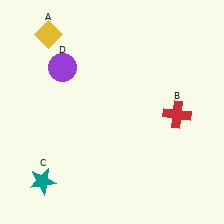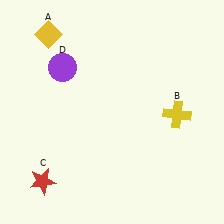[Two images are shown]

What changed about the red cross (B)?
In Image 1, B is red. In Image 2, it changed to yellow.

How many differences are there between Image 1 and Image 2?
There are 2 differences between the two images.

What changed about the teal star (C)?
In Image 1, C is teal. In Image 2, it changed to red.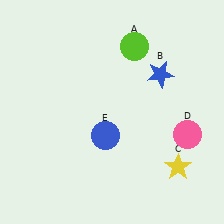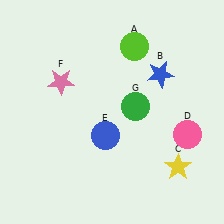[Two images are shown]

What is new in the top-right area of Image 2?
A green circle (G) was added in the top-right area of Image 2.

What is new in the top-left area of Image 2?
A pink star (F) was added in the top-left area of Image 2.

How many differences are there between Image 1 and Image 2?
There are 2 differences between the two images.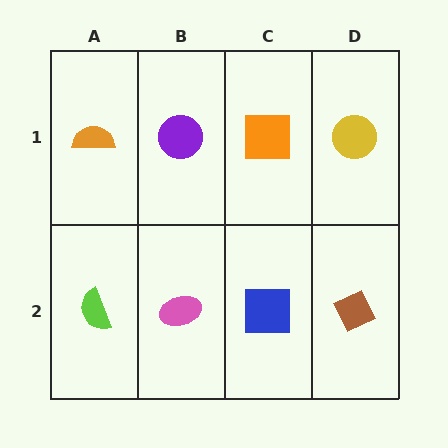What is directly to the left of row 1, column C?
A purple circle.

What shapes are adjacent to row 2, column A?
An orange semicircle (row 1, column A), a pink ellipse (row 2, column B).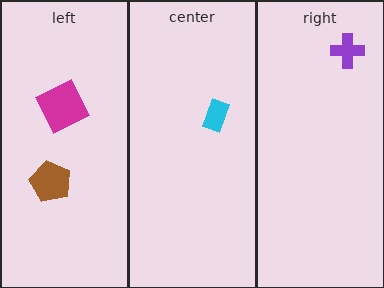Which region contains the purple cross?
The right region.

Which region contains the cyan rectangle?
The center region.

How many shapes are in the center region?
1.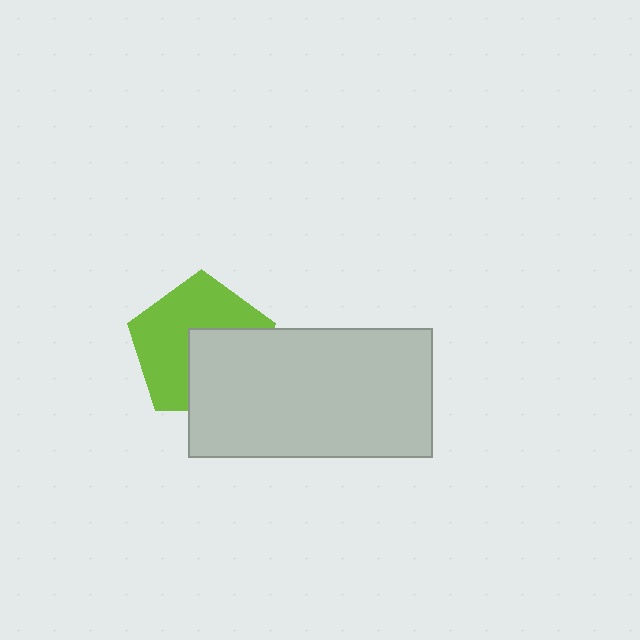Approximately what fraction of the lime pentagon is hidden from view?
Roughly 42% of the lime pentagon is hidden behind the light gray rectangle.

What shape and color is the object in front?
The object in front is a light gray rectangle.